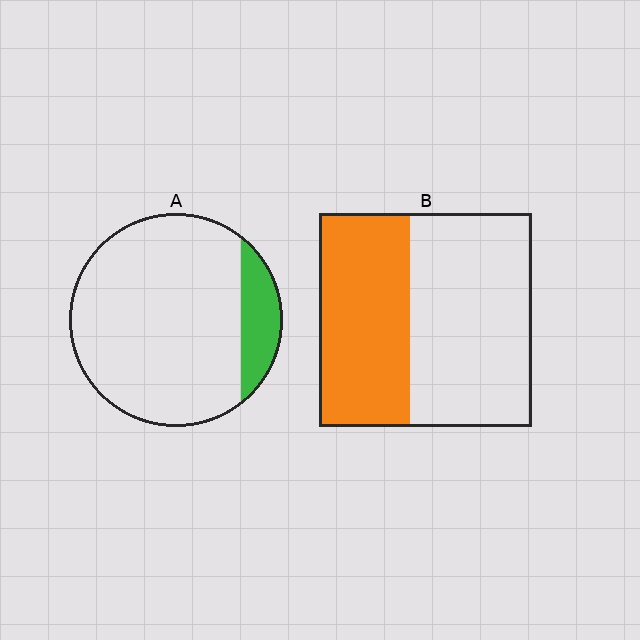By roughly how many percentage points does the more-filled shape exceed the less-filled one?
By roughly 30 percentage points (B over A).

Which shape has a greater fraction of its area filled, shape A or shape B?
Shape B.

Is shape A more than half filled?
No.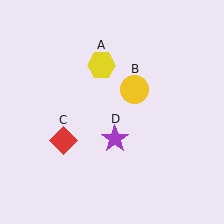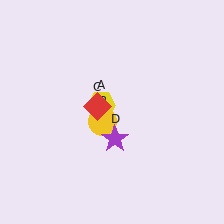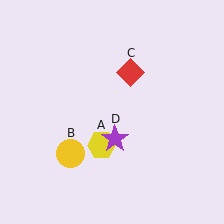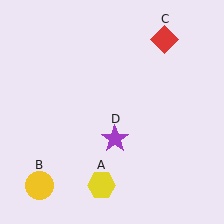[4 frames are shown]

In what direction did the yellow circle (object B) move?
The yellow circle (object B) moved down and to the left.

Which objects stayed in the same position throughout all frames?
Purple star (object D) remained stationary.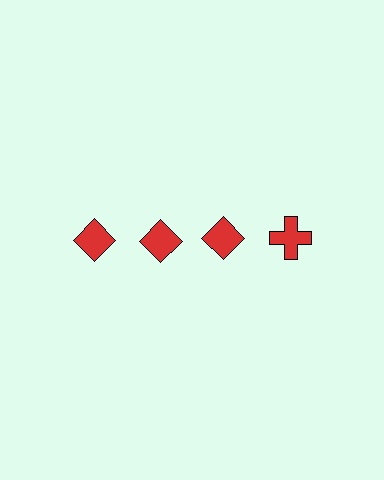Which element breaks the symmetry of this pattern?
The red cross in the top row, second from right column breaks the symmetry. All other shapes are red diamonds.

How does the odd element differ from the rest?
It has a different shape: cross instead of diamond.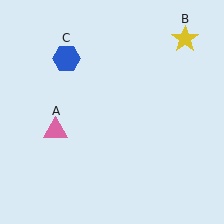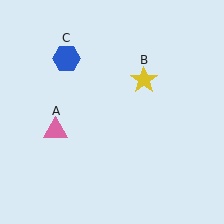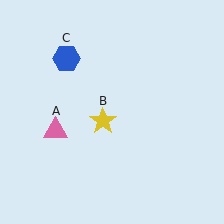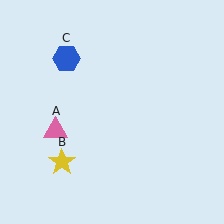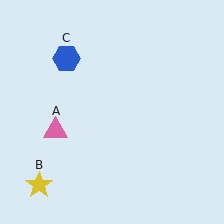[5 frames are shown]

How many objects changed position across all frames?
1 object changed position: yellow star (object B).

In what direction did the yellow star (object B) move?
The yellow star (object B) moved down and to the left.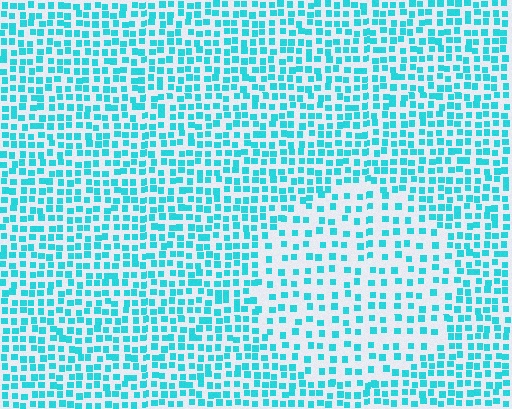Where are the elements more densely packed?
The elements are more densely packed outside the circle boundary.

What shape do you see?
I see a circle.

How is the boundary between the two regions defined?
The boundary is defined by a change in element density (approximately 1.8x ratio). All elements are the same color, size, and shape.